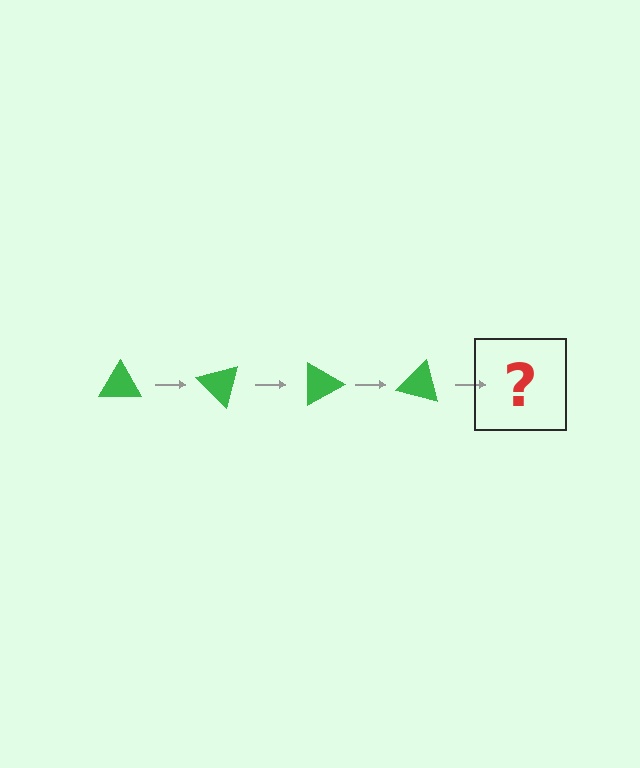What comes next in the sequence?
The next element should be a green triangle rotated 180 degrees.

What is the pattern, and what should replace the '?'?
The pattern is that the triangle rotates 45 degrees each step. The '?' should be a green triangle rotated 180 degrees.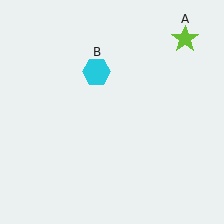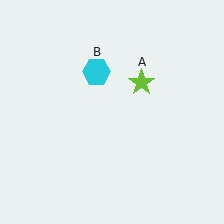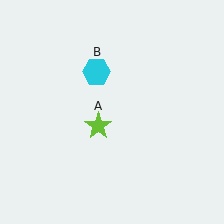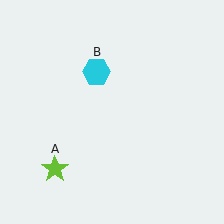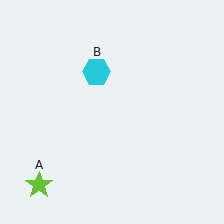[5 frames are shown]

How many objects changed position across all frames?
1 object changed position: lime star (object A).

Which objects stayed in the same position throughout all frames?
Cyan hexagon (object B) remained stationary.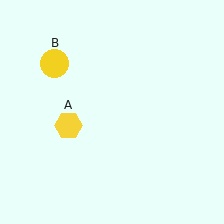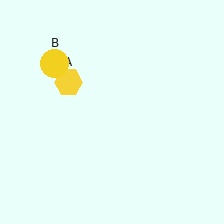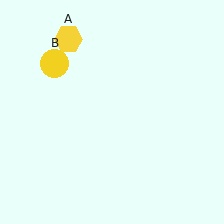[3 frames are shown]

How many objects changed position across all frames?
1 object changed position: yellow hexagon (object A).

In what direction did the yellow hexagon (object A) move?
The yellow hexagon (object A) moved up.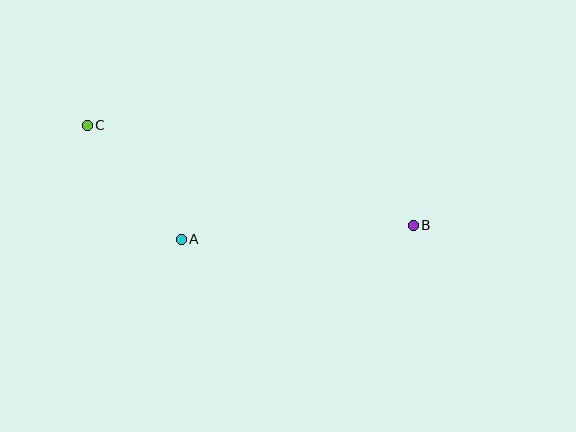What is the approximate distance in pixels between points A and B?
The distance between A and B is approximately 233 pixels.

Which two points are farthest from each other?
Points B and C are farthest from each other.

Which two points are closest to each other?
Points A and C are closest to each other.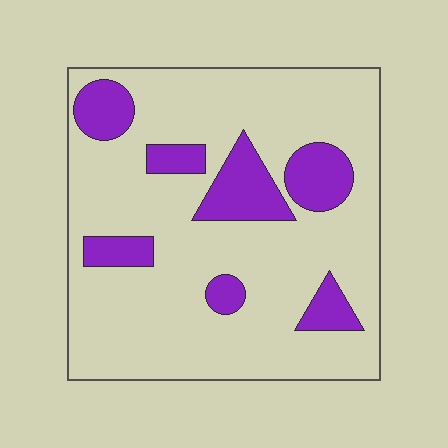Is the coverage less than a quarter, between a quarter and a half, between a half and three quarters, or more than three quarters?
Less than a quarter.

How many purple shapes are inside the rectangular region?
7.